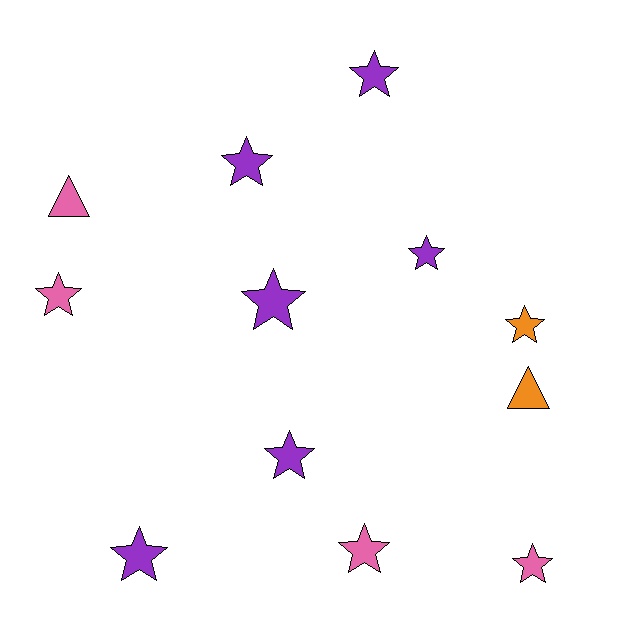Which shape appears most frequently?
Star, with 10 objects.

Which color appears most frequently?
Purple, with 6 objects.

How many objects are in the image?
There are 12 objects.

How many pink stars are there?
There are 3 pink stars.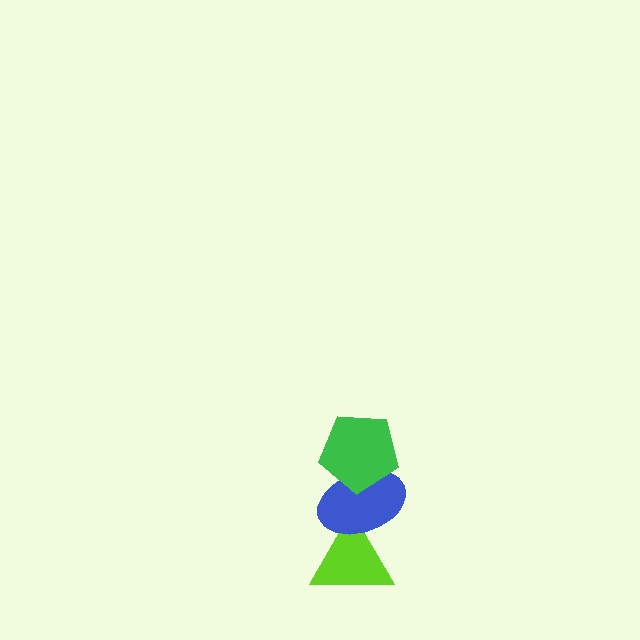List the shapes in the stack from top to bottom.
From top to bottom: the green pentagon, the blue ellipse, the lime triangle.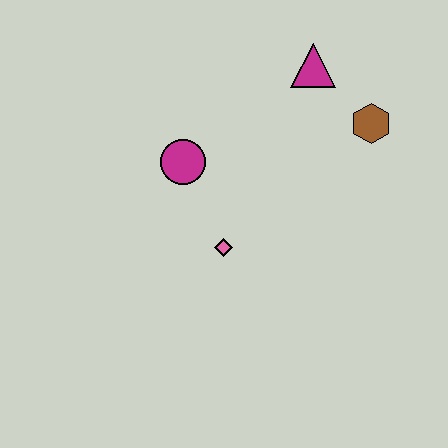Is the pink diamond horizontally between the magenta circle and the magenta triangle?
Yes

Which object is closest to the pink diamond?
The magenta circle is closest to the pink diamond.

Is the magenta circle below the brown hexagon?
Yes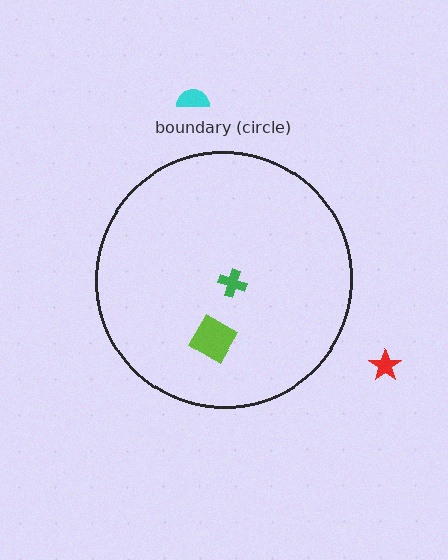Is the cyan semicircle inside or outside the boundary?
Outside.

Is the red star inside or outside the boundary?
Outside.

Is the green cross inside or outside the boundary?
Inside.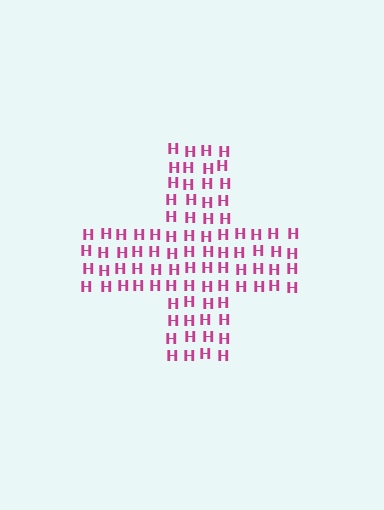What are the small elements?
The small elements are letter H's.